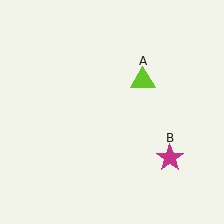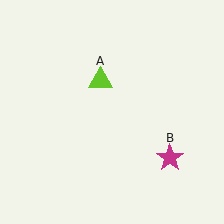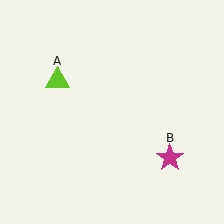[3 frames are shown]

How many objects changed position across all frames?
1 object changed position: lime triangle (object A).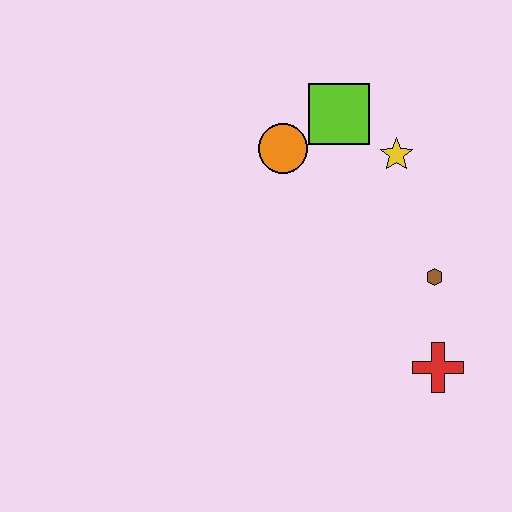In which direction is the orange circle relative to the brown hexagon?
The orange circle is to the left of the brown hexagon.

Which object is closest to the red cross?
The brown hexagon is closest to the red cross.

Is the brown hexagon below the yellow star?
Yes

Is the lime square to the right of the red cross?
No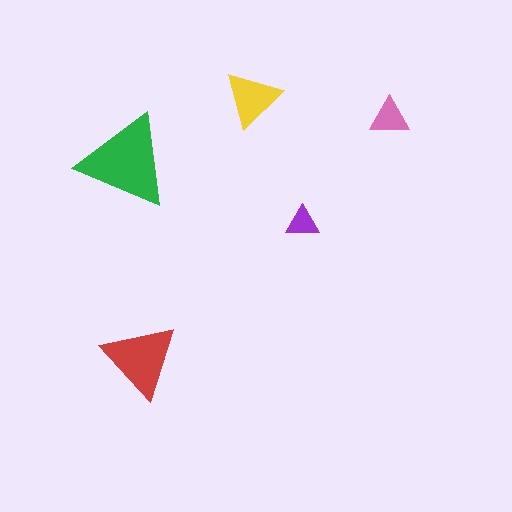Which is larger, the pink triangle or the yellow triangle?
The yellow one.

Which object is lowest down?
The red triangle is bottommost.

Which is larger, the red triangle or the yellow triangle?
The red one.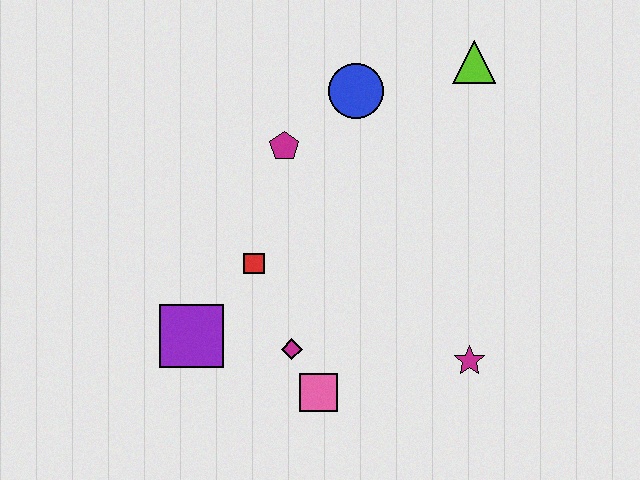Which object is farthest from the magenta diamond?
The lime triangle is farthest from the magenta diamond.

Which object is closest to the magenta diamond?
The pink square is closest to the magenta diamond.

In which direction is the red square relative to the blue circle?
The red square is below the blue circle.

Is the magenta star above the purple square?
No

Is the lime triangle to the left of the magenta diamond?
No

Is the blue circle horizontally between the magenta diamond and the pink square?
No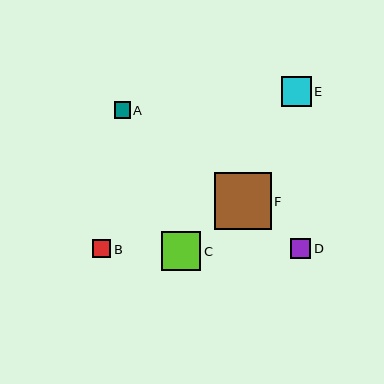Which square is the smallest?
Square A is the smallest with a size of approximately 16 pixels.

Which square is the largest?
Square F is the largest with a size of approximately 57 pixels.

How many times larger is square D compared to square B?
Square D is approximately 1.1 times the size of square B.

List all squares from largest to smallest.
From largest to smallest: F, C, E, D, B, A.